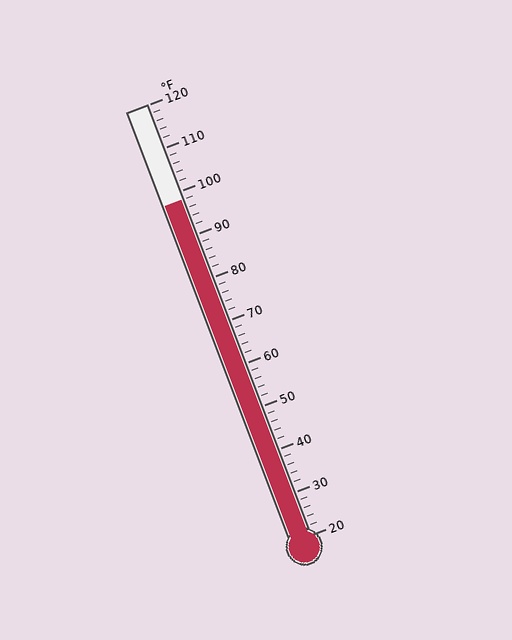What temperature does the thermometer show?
The thermometer shows approximately 98°F.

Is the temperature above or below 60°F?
The temperature is above 60°F.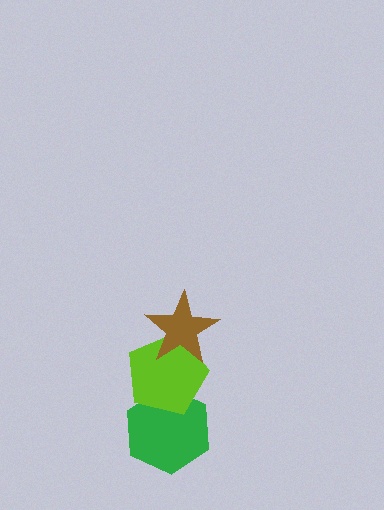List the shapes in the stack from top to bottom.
From top to bottom: the brown star, the lime pentagon, the green hexagon.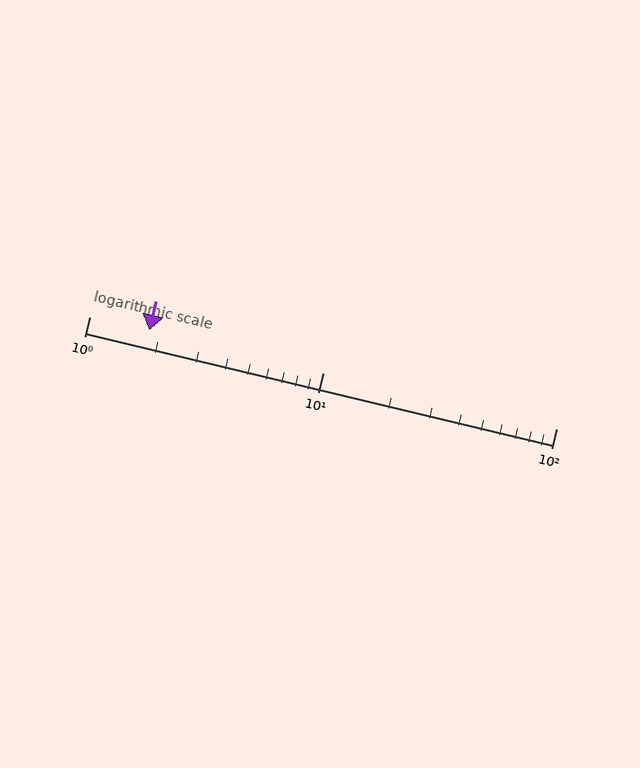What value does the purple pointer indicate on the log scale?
The pointer indicates approximately 1.8.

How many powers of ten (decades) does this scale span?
The scale spans 2 decades, from 1 to 100.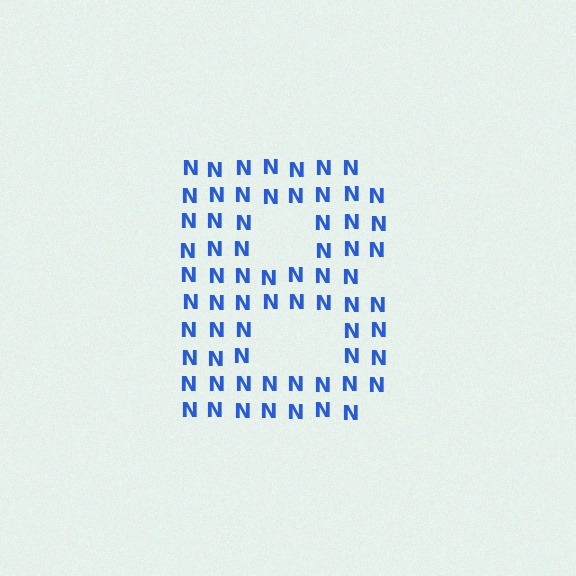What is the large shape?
The large shape is the letter B.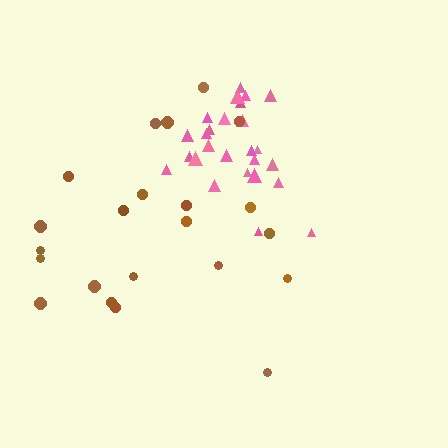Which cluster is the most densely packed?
Pink.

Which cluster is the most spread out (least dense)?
Brown.